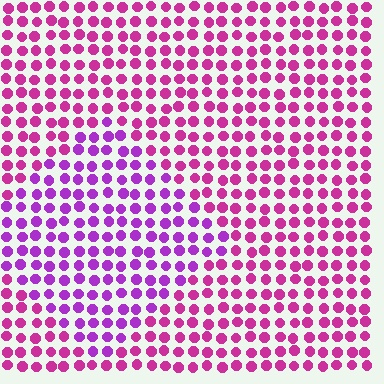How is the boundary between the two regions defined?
The boundary is defined purely by a slight shift in hue (about 30 degrees). Spacing, size, and orientation are identical on both sides.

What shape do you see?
I see a diamond.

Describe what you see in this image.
The image is filled with small magenta elements in a uniform arrangement. A diamond-shaped region is visible where the elements are tinted to a slightly different hue, forming a subtle color boundary.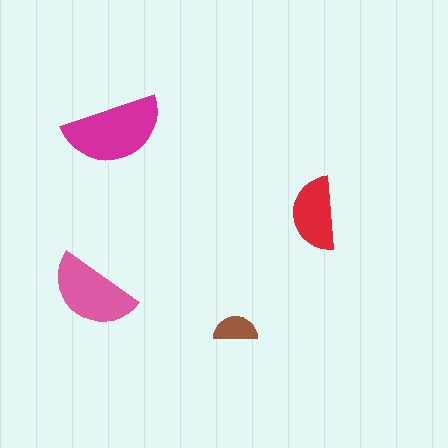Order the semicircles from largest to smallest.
the magenta one, the pink one, the red one, the brown one.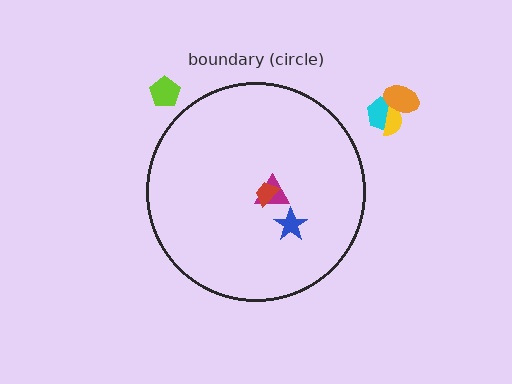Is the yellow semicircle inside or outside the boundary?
Outside.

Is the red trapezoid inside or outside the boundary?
Inside.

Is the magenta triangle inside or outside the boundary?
Inside.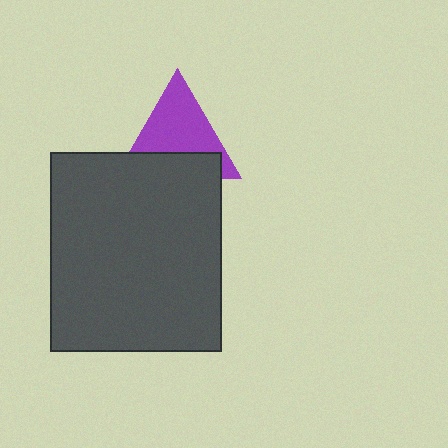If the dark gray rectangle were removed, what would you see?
You would see the complete purple triangle.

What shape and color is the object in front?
The object in front is a dark gray rectangle.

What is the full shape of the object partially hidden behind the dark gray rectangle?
The partially hidden object is a purple triangle.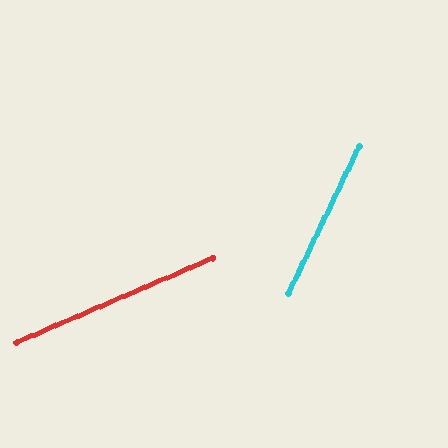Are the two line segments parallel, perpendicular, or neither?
Neither parallel nor perpendicular — they differ by about 41°.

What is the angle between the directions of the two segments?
Approximately 41 degrees.